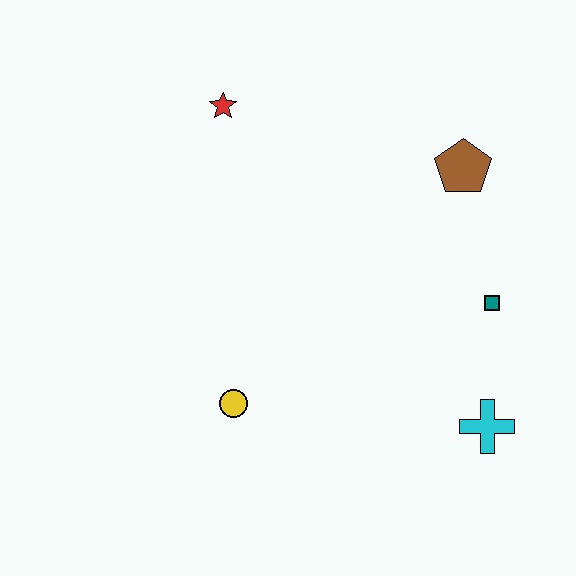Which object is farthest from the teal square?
The red star is farthest from the teal square.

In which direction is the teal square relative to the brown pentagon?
The teal square is below the brown pentagon.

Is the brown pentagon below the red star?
Yes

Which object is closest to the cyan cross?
The teal square is closest to the cyan cross.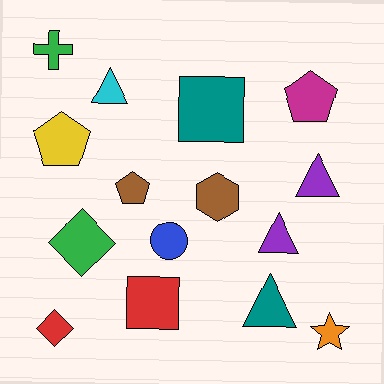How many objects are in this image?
There are 15 objects.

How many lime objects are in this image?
There are no lime objects.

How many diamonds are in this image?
There are 2 diamonds.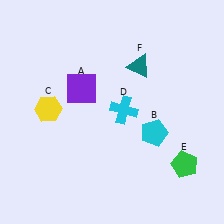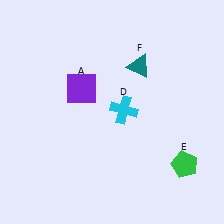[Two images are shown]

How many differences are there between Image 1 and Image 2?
There are 2 differences between the two images.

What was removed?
The cyan pentagon (B), the yellow hexagon (C) were removed in Image 2.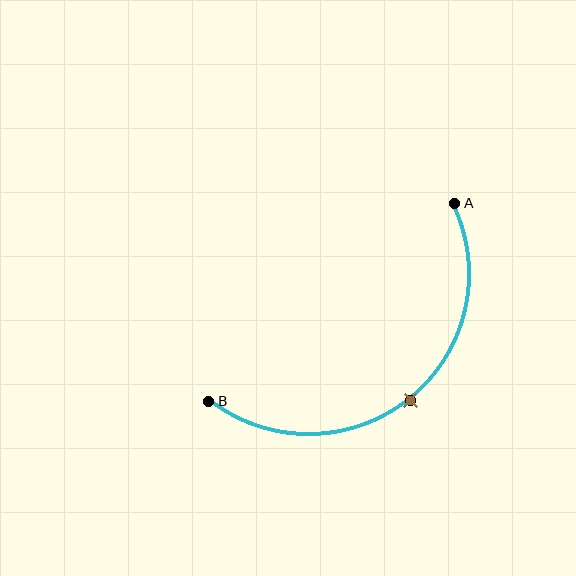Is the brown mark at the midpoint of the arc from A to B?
Yes. The brown mark lies on the arc at equal arc-length from both A and B — it is the arc midpoint.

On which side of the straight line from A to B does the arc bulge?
The arc bulges below and to the right of the straight line connecting A and B.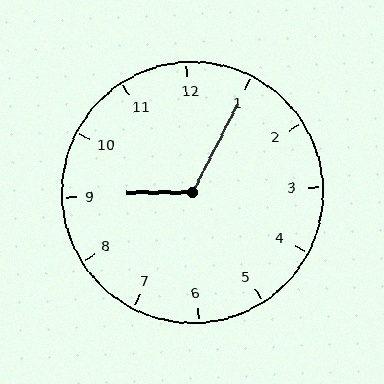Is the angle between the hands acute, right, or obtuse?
It is obtuse.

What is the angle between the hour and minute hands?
Approximately 118 degrees.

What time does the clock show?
9:05.